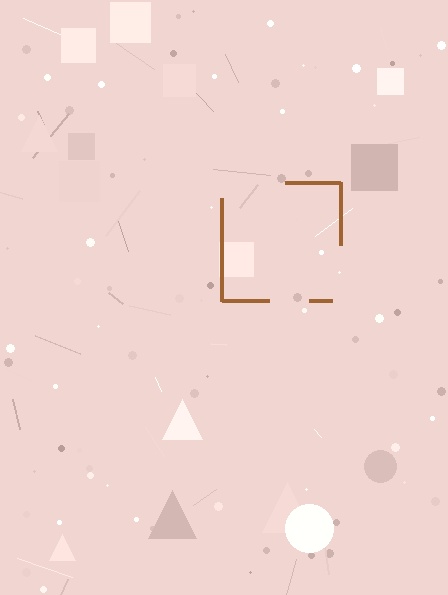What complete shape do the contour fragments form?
The contour fragments form a square.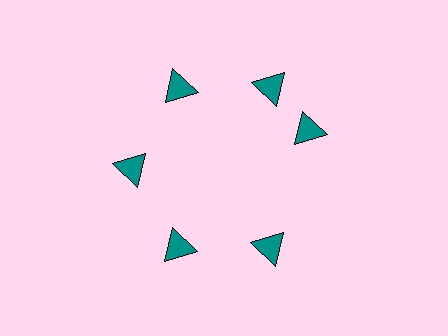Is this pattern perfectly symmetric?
No. The 6 teal triangles are arranged in a ring, but one element near the 3 o'clock position is rotated out of alignment along the ring, breaking the 6-fold rotational symmetry.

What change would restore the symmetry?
The symmetry would be restored by rotating it back into even spacing with its neighbors so that all 6 triangles sit at equal angles and equal distance from the center.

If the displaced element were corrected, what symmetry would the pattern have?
It would have 6-fold rotational symmetry — the pattern would map onto itself every 60 degrees.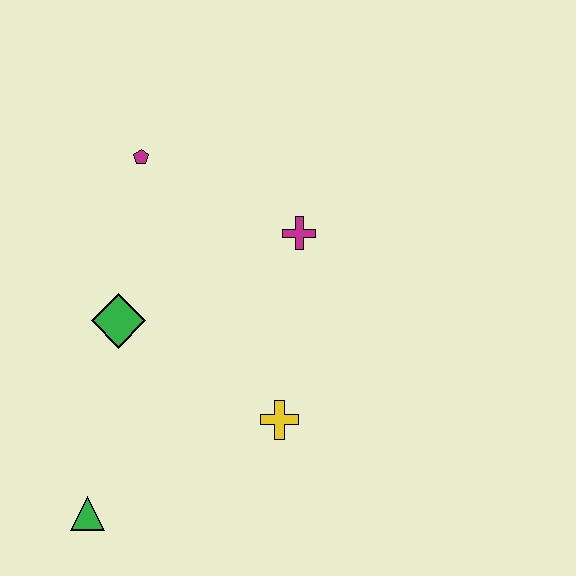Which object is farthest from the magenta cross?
The green triangle is farthest from the magenta cross.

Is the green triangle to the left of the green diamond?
Yes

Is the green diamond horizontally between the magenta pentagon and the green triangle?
Yes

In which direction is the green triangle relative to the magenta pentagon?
The green triangle is below the magenta pentagon.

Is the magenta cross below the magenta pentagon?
Yes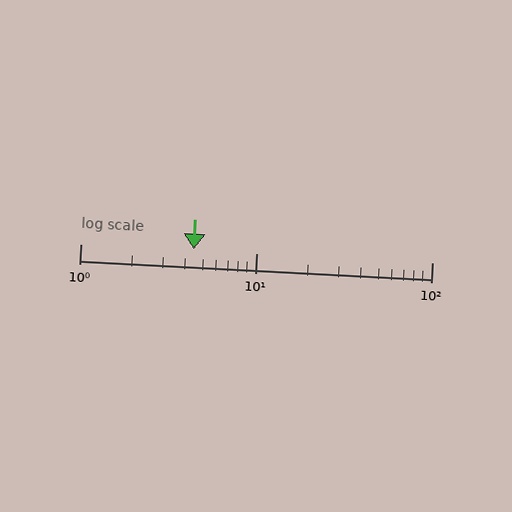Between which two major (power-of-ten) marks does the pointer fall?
The pointer is between 1 and 10.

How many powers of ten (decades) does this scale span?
The scale spans 2 decades, from 1 to 100.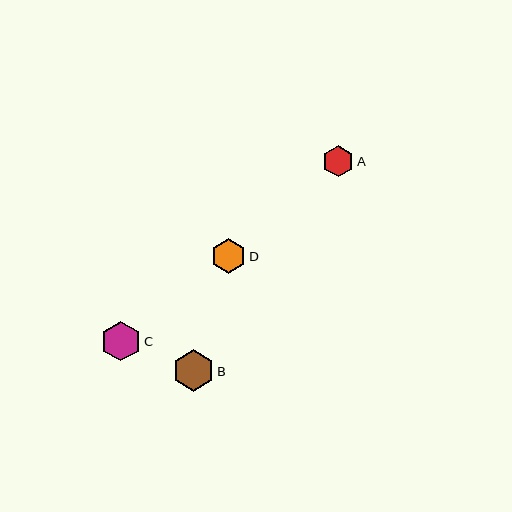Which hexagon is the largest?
Hexagon B is the largest with a size of approximately 41 pixels.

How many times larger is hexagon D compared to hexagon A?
Hexagon D is approximately 1.1 times the size of hexagon A.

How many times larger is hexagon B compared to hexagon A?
Hexagon B is approximately 1.3 times the size of hexagon A.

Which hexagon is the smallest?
Hexagon A is the smallest with a size of approximately 31 pixels.